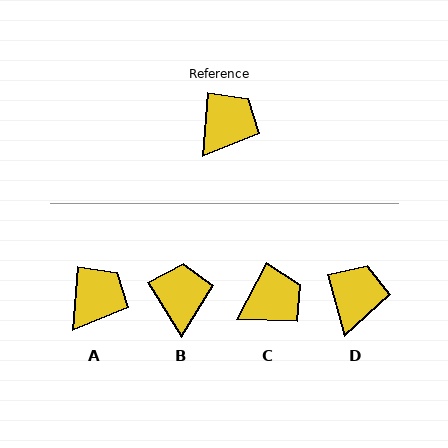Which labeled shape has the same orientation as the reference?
A.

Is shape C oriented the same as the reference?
No, it is off by about 23 degrees.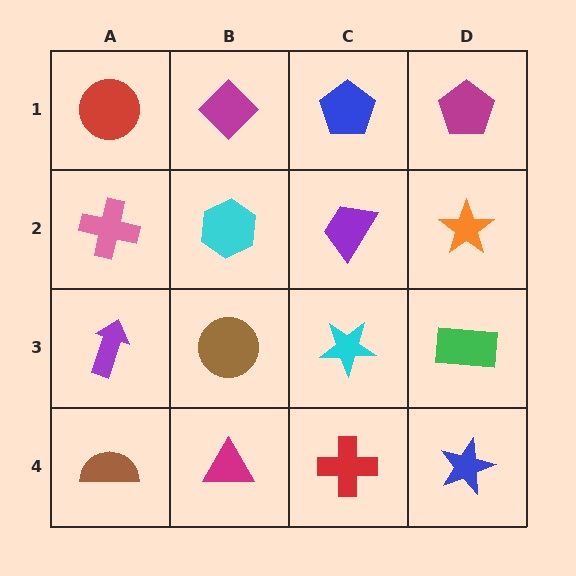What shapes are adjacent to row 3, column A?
A pink cross (row 2, column A), a brown semicircle (row 4, column A), a brown circle (row 3, column B).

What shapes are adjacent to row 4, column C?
A cyan star (row 3, column C), a magenta triangle (row 4, column B), a blue star (row 4, column D).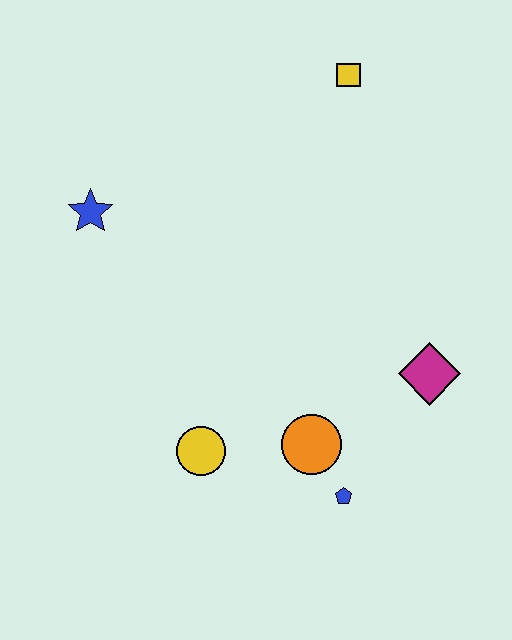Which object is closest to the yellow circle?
The orange circle is closest to the yellow circle.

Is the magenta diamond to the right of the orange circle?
Yes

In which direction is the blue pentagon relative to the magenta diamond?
The blue pentagon is below the magenta diamond.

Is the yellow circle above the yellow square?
No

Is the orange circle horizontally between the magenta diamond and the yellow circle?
Yes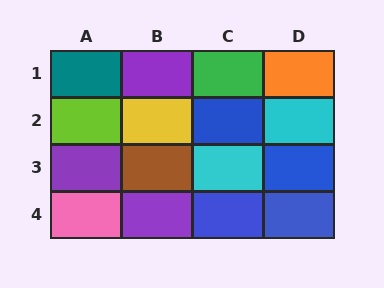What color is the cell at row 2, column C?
Blue.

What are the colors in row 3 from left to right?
Purple, brown, cyan, blue.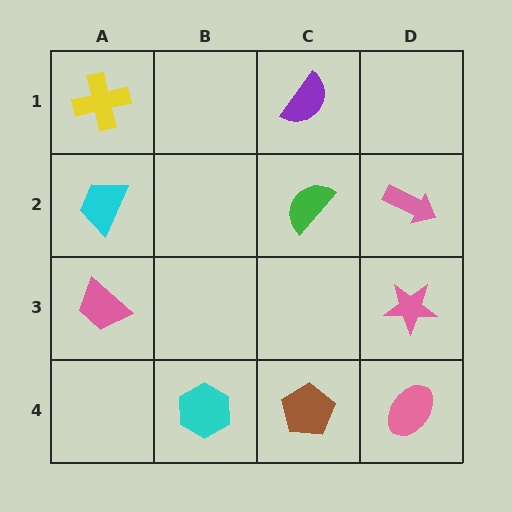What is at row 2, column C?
A green semicircle.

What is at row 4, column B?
A cyan hexagon.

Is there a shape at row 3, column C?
No, that cell is empty.